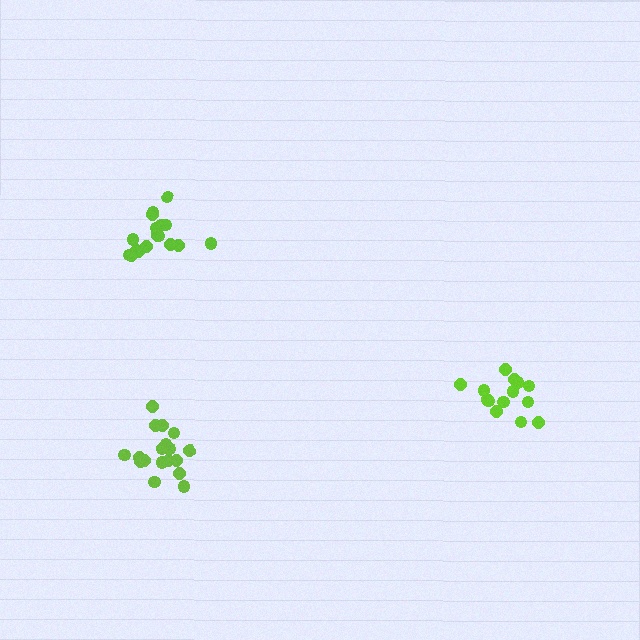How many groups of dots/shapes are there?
There are 3 groups.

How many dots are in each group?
Group 1: 14 dots, Group 2: 18 dots, Group 3: 18 dots (50 total).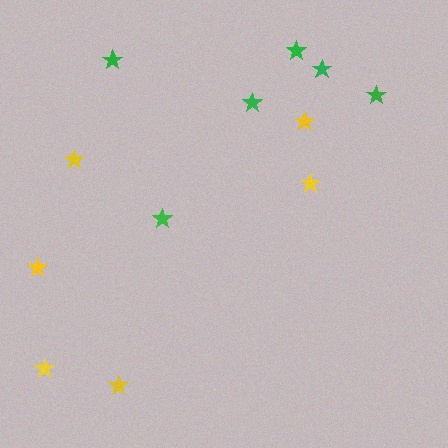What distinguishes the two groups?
There are 2 groups: one group of green stars (6) and one group of yellow stars (6).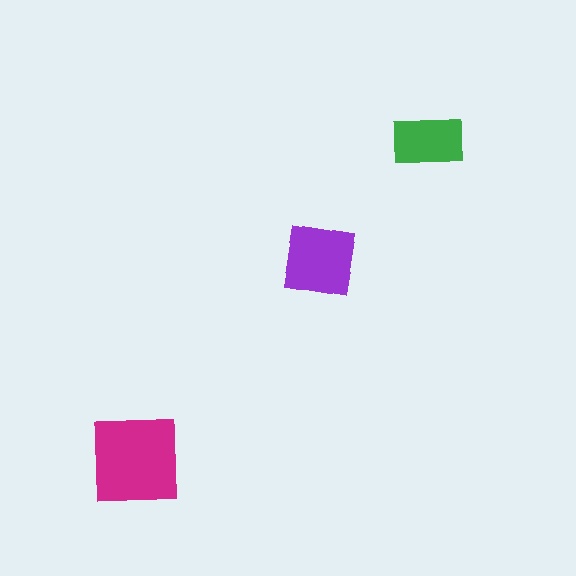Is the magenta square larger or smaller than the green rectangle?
Larger.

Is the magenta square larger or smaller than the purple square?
Larger.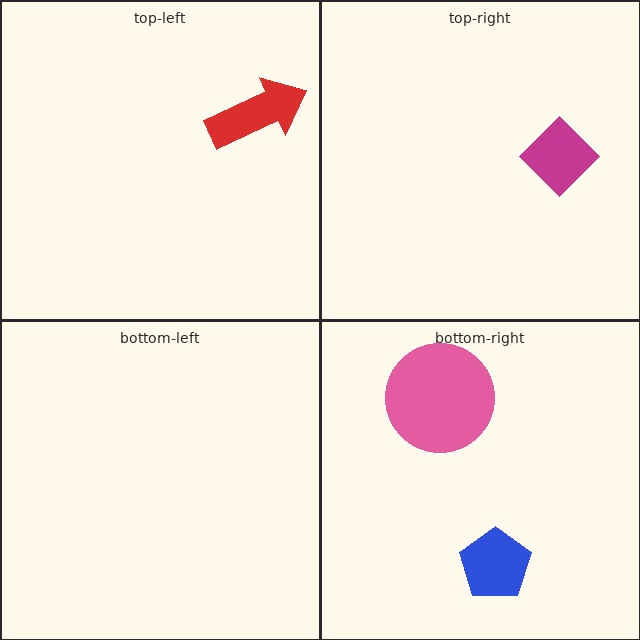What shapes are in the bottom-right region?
The blue pentagon, the pink circle.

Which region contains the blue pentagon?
The bottom-right region.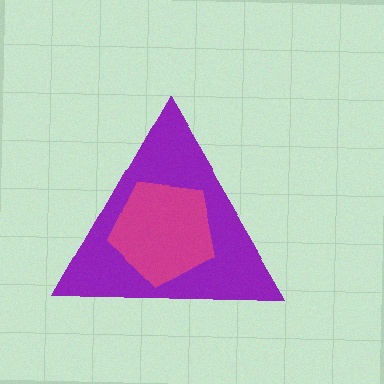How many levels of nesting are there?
2.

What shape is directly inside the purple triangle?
The magenta pentagon.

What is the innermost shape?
The magenta pentagon.